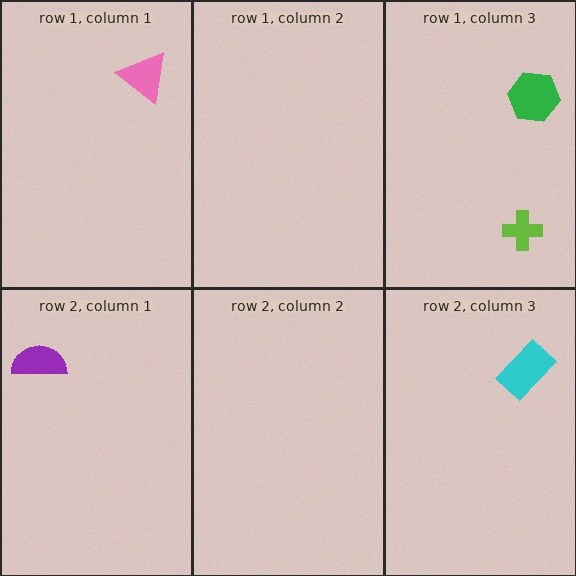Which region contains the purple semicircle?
The row 2, column 1 region.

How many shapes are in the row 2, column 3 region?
1.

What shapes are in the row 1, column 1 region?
The pink triangle.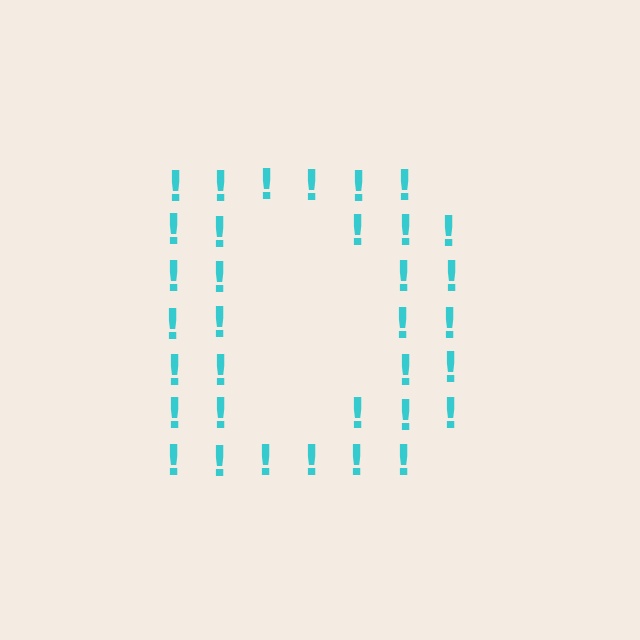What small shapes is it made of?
It is made of small exclamation marks.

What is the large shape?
The large shape is the letter D.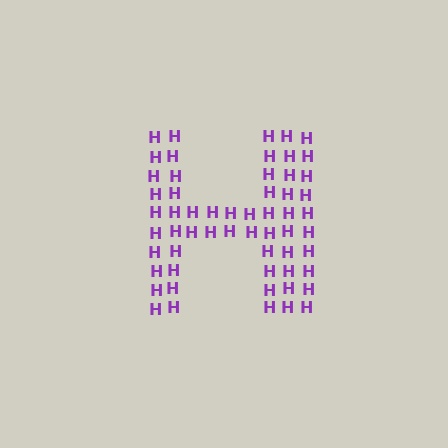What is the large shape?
The large shape is the letter H.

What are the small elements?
The small elements are letter H's.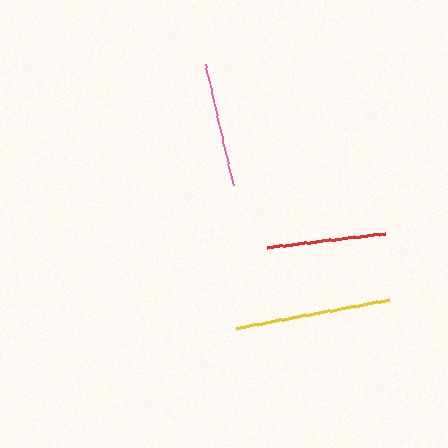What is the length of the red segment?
The red segment is approximately 119 pixels long.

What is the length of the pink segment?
The pink segment is approximately 125 pixels long.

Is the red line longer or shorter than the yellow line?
The yellow line is longer than the red line.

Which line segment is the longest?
The yellow line is the longest at approximately 156 pixels.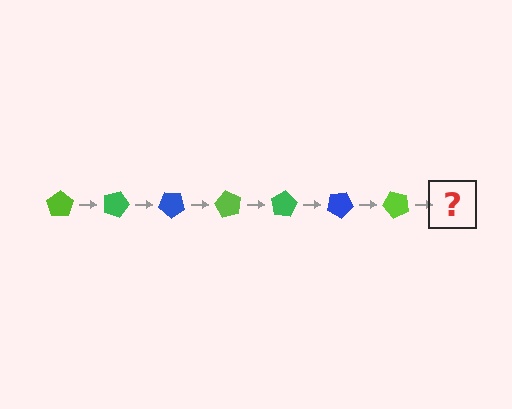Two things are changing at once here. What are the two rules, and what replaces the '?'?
The two rules are that it rotates 20 degrees each step and the color cycles through lime, green, and blue. The '?' should be a green pentagon, rotated 140 degrees from the start.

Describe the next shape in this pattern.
It should be a green pentagon, rotated 140 degrees from the start.